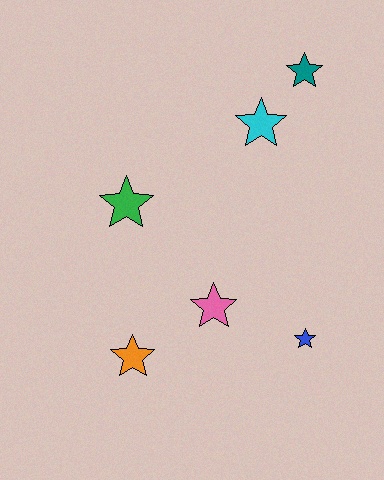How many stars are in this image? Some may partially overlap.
There are 6 stars.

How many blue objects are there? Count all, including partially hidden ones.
There is 1 blue object.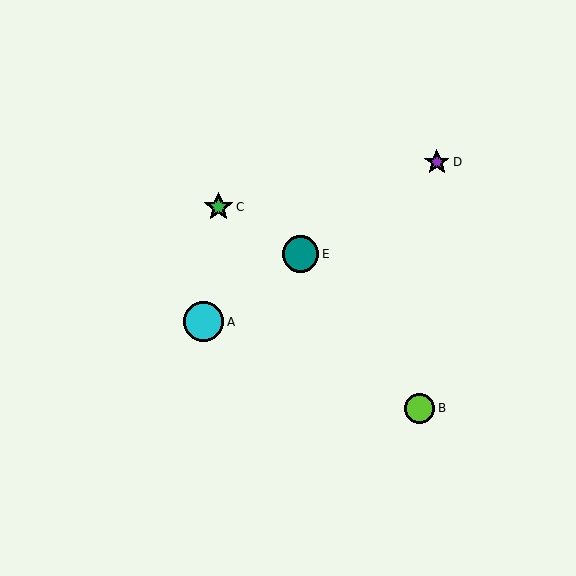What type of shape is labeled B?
Shape B is a lime circle.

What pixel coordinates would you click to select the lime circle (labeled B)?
Click at (420, 408) to select the lime circle B.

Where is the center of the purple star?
The center of the purple star is at (437, 162).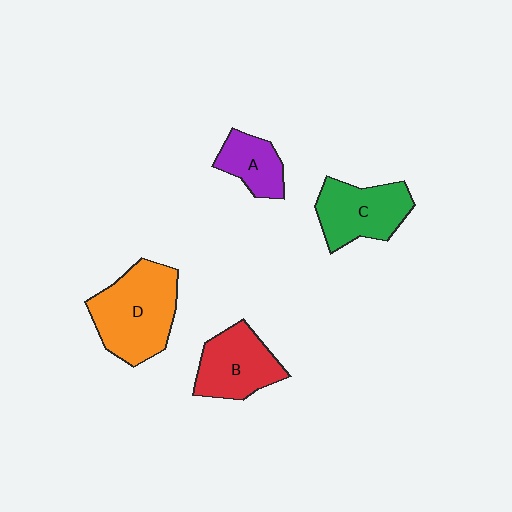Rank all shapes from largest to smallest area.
From largest to smallest: D (orange), C (green), B (red), A (purple).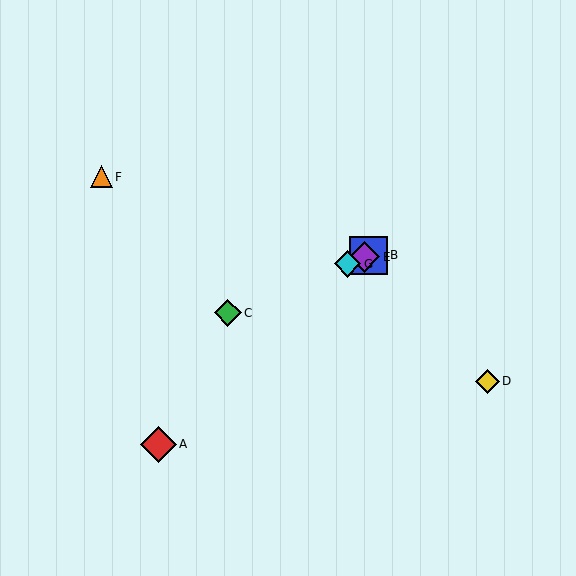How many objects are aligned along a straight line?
4 objects (B, C, E, G) are aligned along a straight line.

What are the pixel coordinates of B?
Object B is at (368, 255).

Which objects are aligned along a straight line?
Objects B, C, E, G are aligned along a straight line.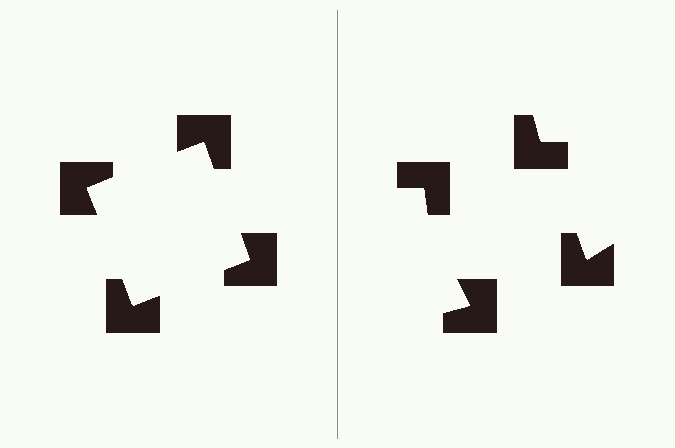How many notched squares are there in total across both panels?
8 — 4 on each side.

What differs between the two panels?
The notched squares are positioned identically on both sides; only the wedge orientations differ. On the left they align to a square; on the right they are misaligned.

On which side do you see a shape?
An illusory square appears on the left side. On the right side the wedge cuts are rotated, so no coherent shape forms.